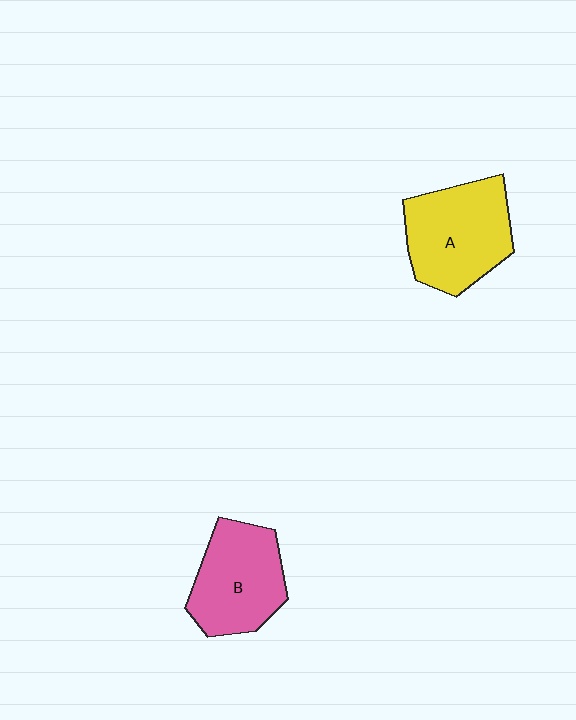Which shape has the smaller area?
Shape B (pink).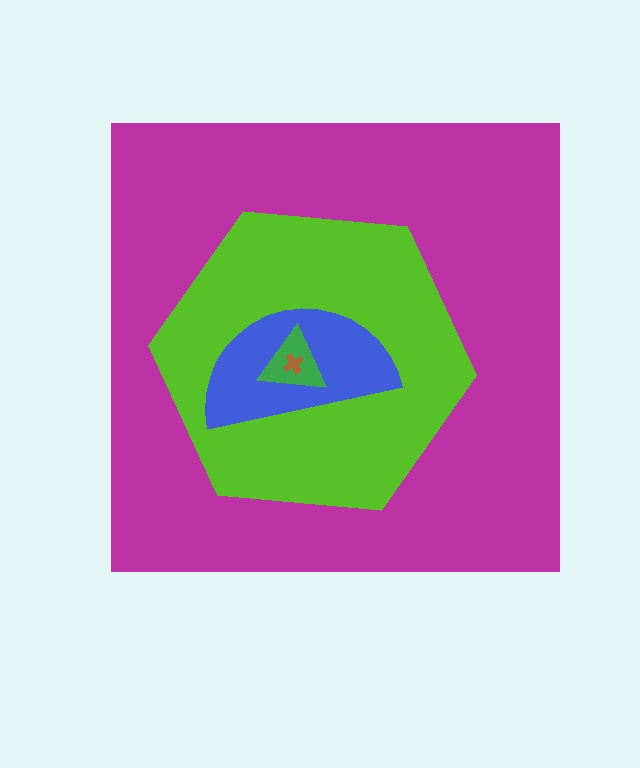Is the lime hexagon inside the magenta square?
Yes.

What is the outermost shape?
The magenta square.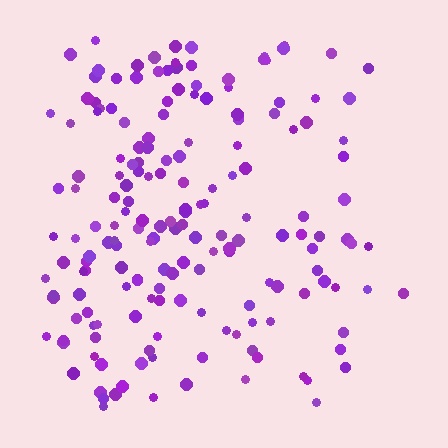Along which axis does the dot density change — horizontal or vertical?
Horizontal.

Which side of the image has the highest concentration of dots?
The left.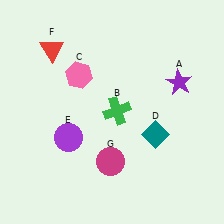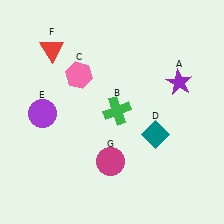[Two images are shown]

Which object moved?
The purple circle (E) moved left.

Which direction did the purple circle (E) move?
The purple circle (E) moved left.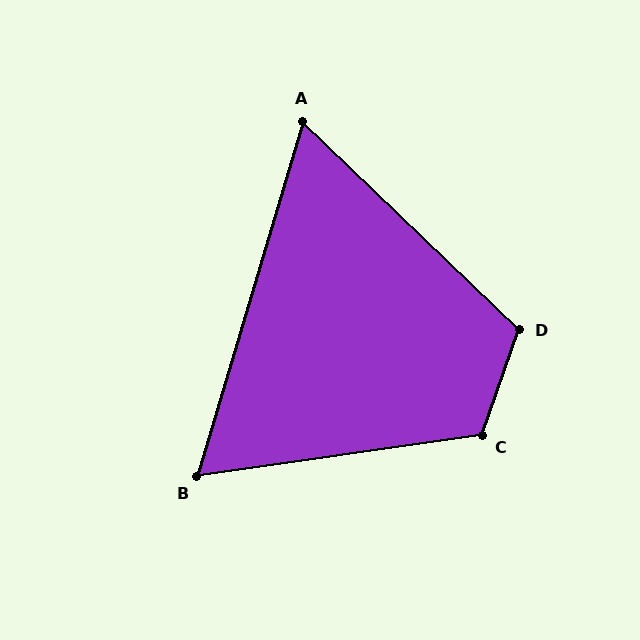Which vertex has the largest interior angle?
C, at approximately 117 degrees.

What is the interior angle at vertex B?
Approximately 65 degrees (acute).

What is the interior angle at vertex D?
Approximately 115 degrees (obtuse).